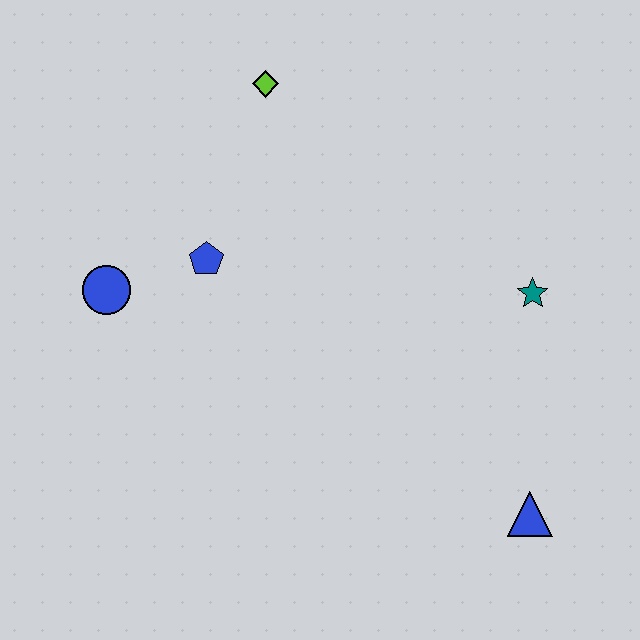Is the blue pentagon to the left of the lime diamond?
Yes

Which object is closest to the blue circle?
The blue pentagon is closest to the blue circle.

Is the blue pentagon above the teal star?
Yes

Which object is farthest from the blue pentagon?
The blue triangle is farthest from the blue pentagon.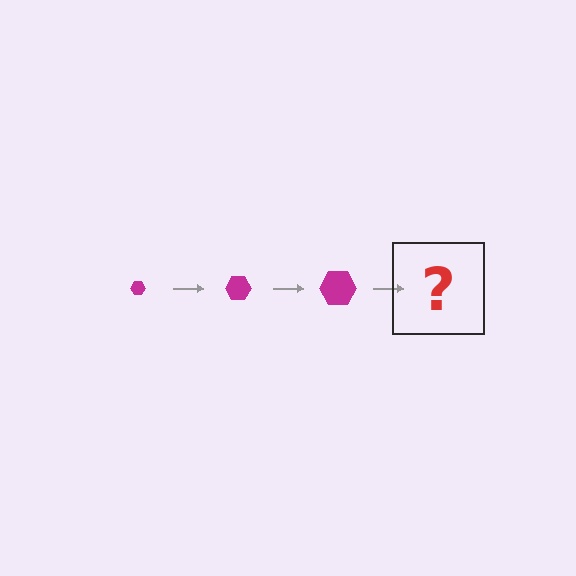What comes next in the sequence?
The next element should be a magenta hexagon, larger than the previous one.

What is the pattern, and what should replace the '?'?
The pattern is that the hexagon gets progressively larger each step. The '?' should be a magenta hexagon, larger than the previous one.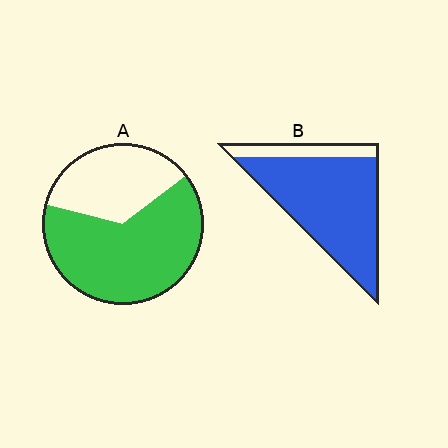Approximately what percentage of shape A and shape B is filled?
A is approximately 65% and B is approximately 85%.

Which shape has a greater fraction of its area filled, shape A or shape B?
Shape B.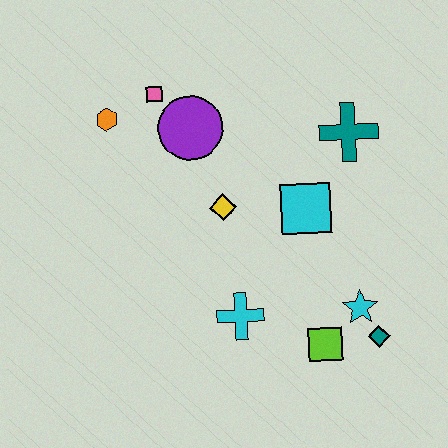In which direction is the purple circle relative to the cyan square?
The purple circle is to the left of the cyan square.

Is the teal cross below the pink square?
Yes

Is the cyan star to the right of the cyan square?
Yes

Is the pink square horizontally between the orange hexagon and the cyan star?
Yes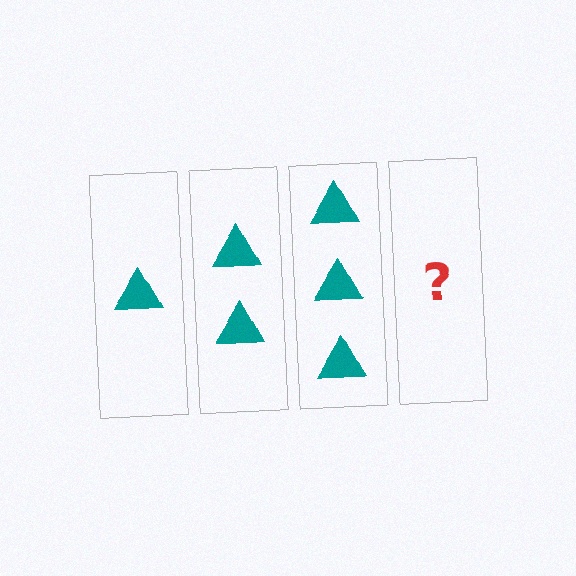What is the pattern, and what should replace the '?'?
The pattern is that each step adds one more triangle. The '?' should be 4 triangles.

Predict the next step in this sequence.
The next step is 4 triangles.